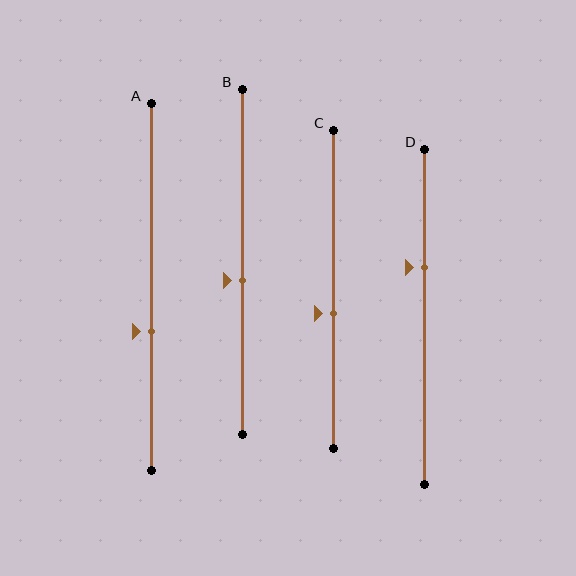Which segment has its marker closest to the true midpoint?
Segment B has its marker closest to the true midpoint.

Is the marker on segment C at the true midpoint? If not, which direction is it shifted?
No, the marker on segment C is shifted downward by about 8% of the segment length.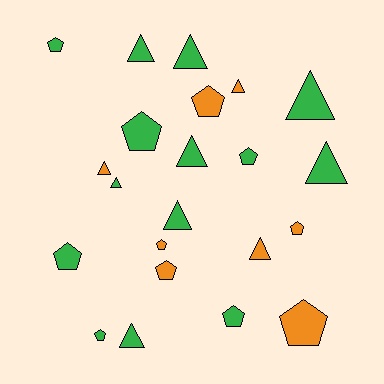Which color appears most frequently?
Green, with 14 objects.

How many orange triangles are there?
There are 3 orange triangles.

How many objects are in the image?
There are 22 objects.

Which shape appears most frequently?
Triangle, with 11 objects.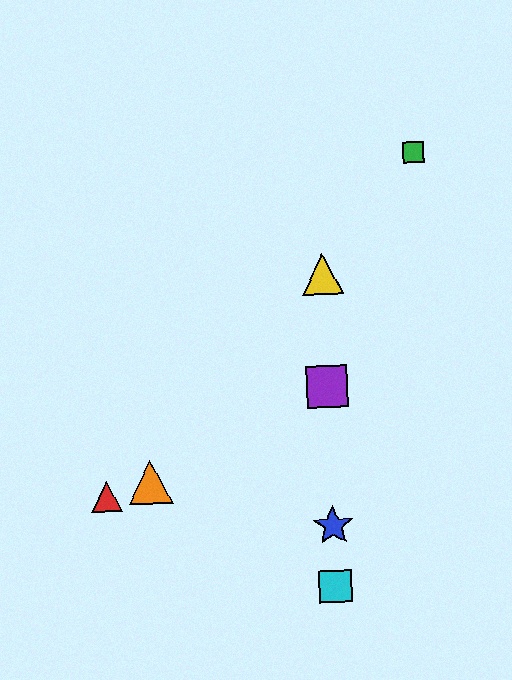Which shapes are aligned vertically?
The blue star, the yellow triangle, the purple square, the cyan square are aligned vertically.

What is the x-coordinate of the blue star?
The blue star is at x≈333.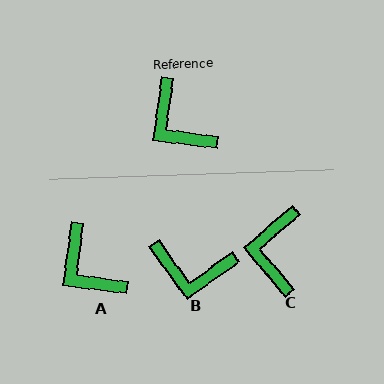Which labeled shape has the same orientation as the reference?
A.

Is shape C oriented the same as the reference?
No, it is off by about 41 degrees.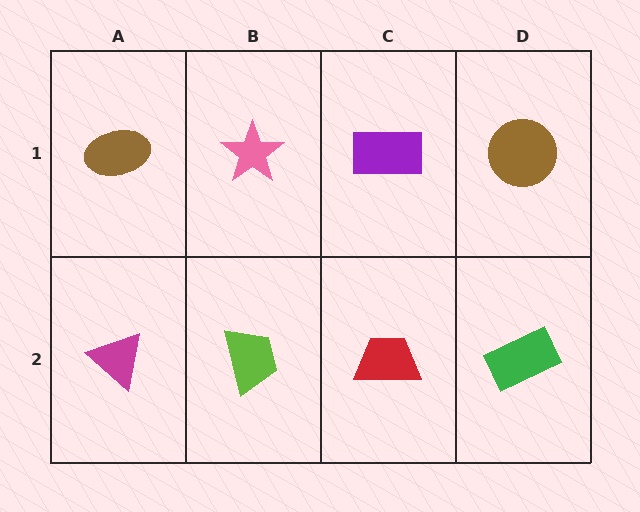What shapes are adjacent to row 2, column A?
A brown ellipse (row 1, column A), a lime trapezoid (row 2, column B).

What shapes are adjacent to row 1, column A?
A magenta triangle (row 2, column A), a pink star (row 1, column B).